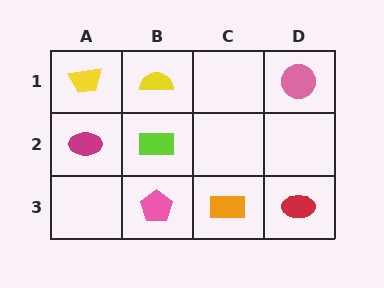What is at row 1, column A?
A yellow trapezoid.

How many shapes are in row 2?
2 shapes.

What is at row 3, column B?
A pink pentagon.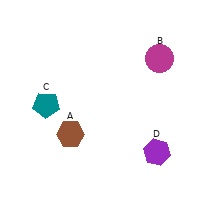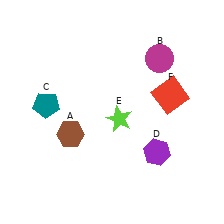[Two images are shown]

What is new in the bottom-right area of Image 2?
A lime star (E) was added in the bottom-right area of Image 2.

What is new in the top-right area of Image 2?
A red square (F) was added in the top-right area of Image 2.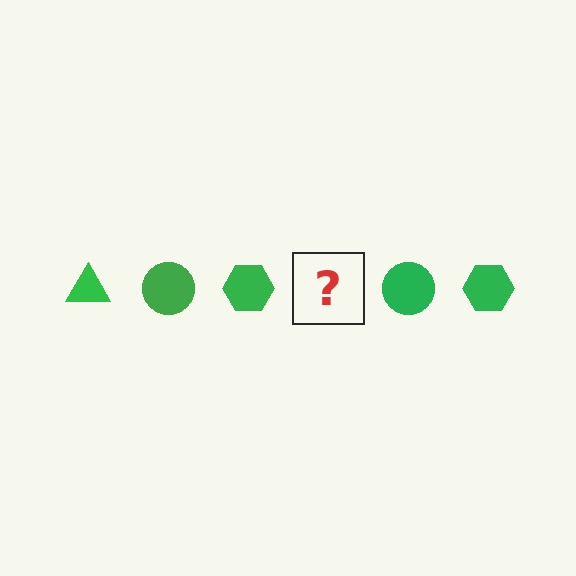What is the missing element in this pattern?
The missing element is a green triangle.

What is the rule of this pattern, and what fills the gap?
The rule is that the pattern cycles through triangle, circle, hexagon shapes in green. The gap should be filled with a green triangle.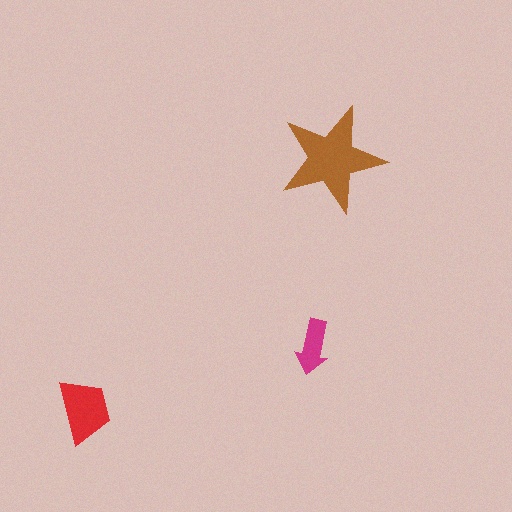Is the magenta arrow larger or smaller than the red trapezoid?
Smaller.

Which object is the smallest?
The magenta arrow.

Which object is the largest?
The brown star.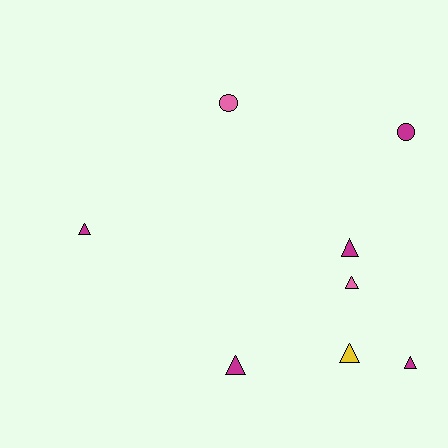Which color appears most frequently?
Magenta, with 5 objects.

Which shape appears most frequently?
Triangle, with 6 objects.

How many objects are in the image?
There are 8 objects.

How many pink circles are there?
There is 1 pink circle.